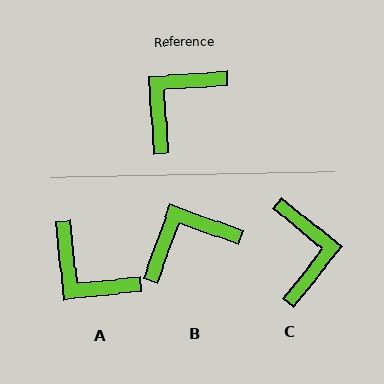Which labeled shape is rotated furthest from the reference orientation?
C, about 133 degrees away.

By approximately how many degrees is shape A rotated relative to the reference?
Approximately 92 degrees counter-clockwise.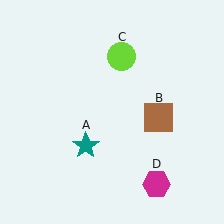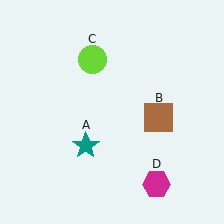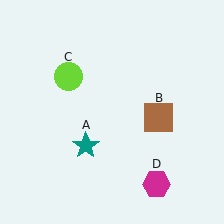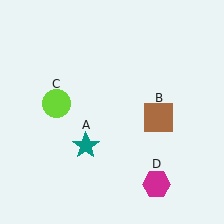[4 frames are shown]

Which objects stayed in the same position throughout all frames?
Teal star (object A) and brown square (object B) and magenta hexagon (object D) remained stationary.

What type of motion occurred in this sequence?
The lime circle (object C) rotated counterclockwise around the center of the scene.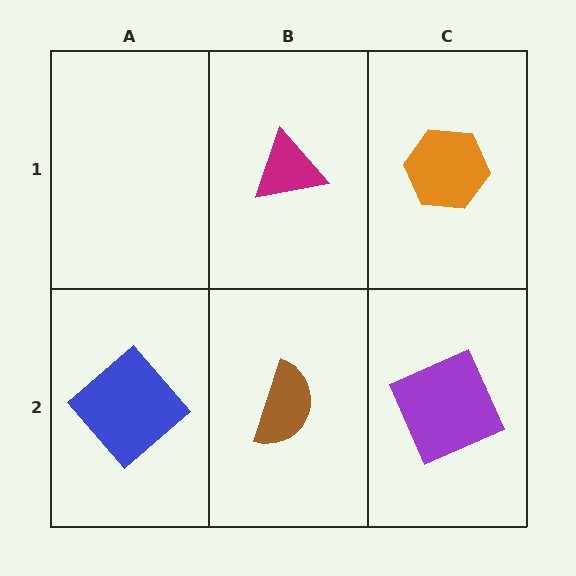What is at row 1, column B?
A magenta triangle.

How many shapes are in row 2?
3 shapes.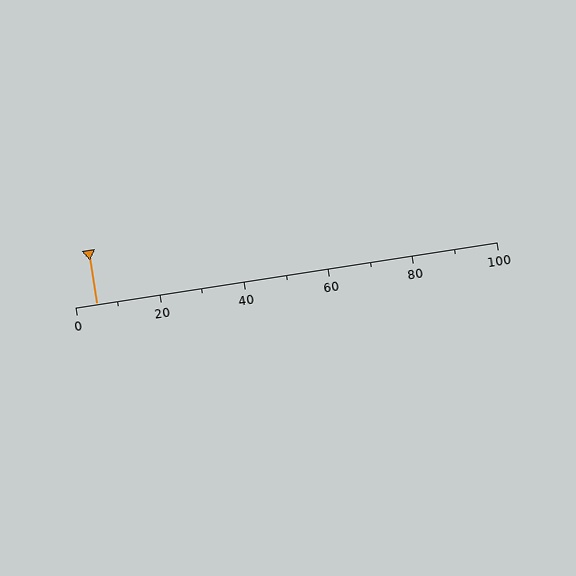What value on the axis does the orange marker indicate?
The marker indicates approximately 5.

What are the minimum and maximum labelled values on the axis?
The axis runs from 0 to 100.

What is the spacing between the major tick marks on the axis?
The major ticks are spaced 20 apart.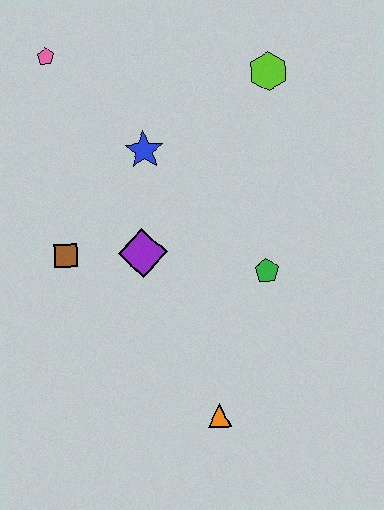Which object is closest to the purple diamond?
The brown square is closest to the purple diamond.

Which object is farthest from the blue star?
The orange triangle is farthest from the blue star.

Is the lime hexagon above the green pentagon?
Yes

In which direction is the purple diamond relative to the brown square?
The purple diamond is to the right of the brown square.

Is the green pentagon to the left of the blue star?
No